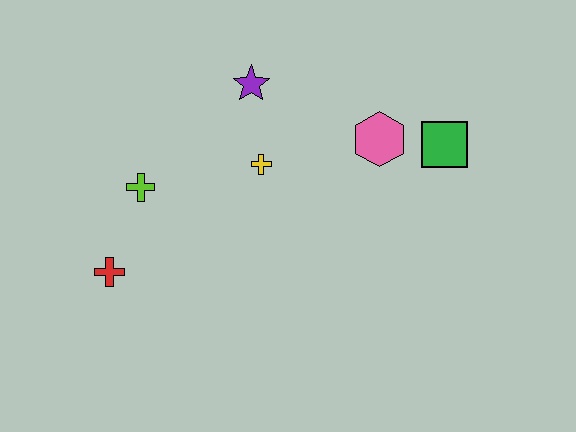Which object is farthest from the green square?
The red cross is farthest from the green square.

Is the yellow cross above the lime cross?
Yes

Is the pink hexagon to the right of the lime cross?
Yes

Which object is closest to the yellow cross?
The purple star is closest to the yellow cross.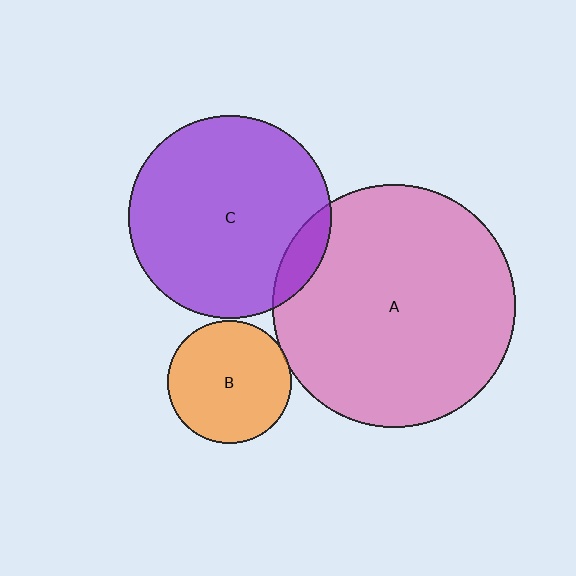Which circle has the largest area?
Circle A (pink).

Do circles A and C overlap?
Yes.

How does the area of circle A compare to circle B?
Approximately 3.9 times.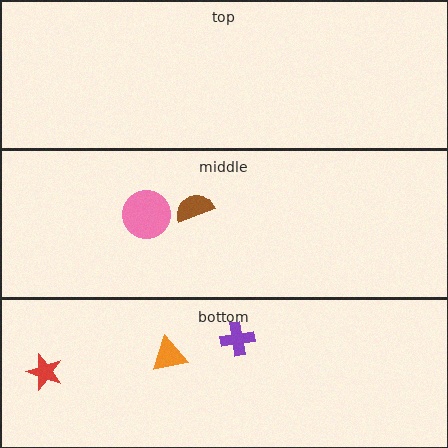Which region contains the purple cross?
The bottom region.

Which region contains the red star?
The bottom region.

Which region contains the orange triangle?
The bottom region.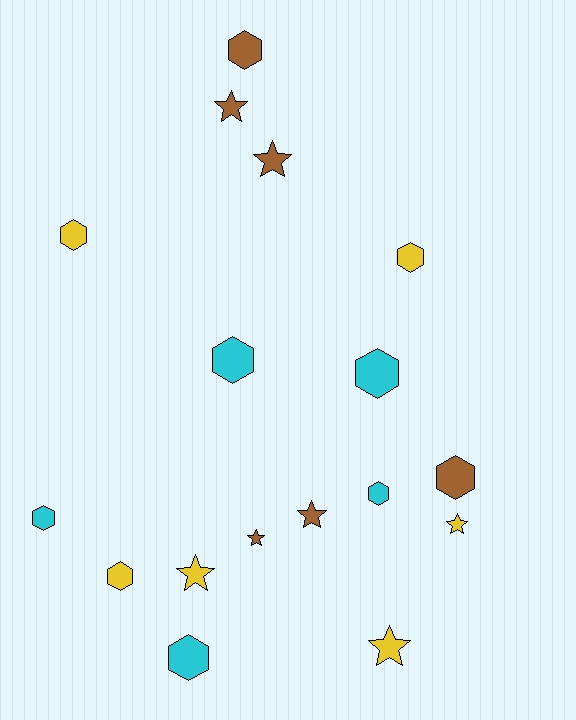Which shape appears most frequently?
Hexagon, with 10 objects.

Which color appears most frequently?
Yellow, with 6 objects.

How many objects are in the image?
There are 17 objects.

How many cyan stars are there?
There are no cyan stars.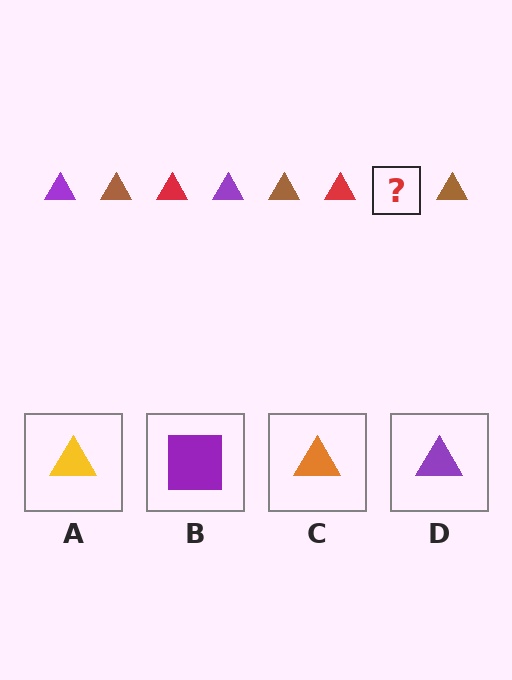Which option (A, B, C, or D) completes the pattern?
D.